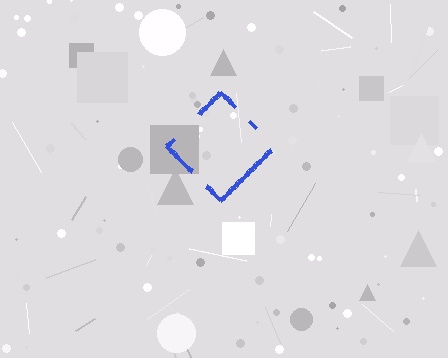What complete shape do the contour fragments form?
The contour fragments form a diamond.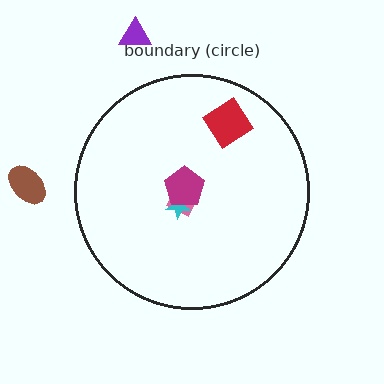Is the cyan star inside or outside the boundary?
Inside.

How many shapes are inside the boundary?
4 inside, 2 outside.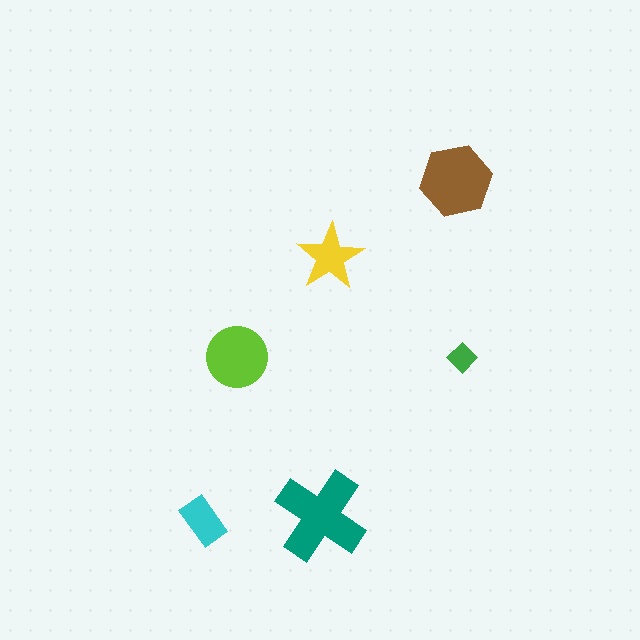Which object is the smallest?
The green diamond.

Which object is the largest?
The teal cross.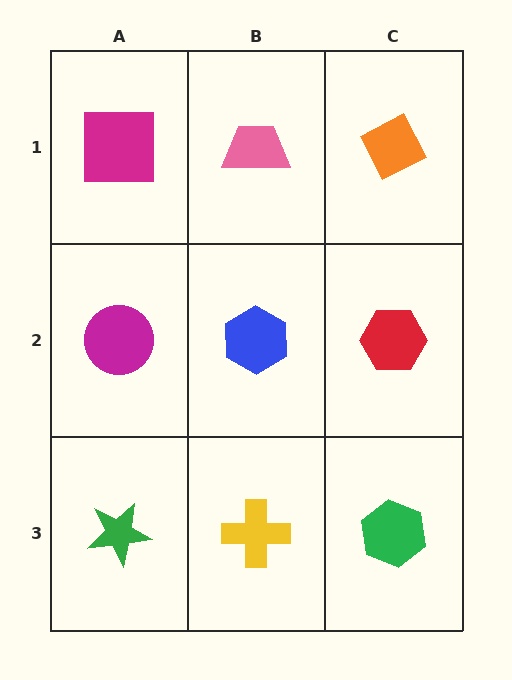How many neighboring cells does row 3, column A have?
2.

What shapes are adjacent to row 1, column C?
A red hexagon (row 2, column C), a pink trapezoid (row 1, column B).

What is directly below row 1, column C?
A red hexagon.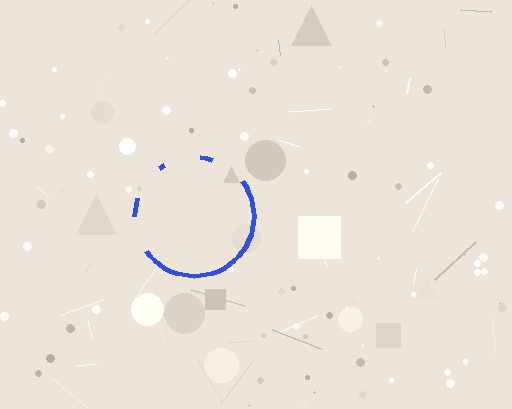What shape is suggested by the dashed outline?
The dashed outline suggests a circle.